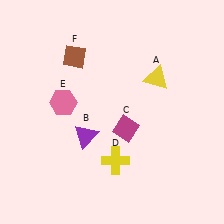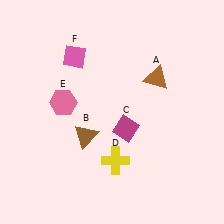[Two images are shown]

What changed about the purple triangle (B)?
In Image 1, B is purple. In Image 2, it changed to brown.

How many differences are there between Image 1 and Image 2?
There are 3 differences between the two images.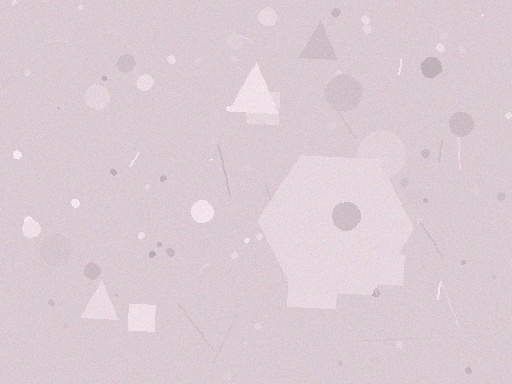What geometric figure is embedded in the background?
A hexagon is embedded in the background.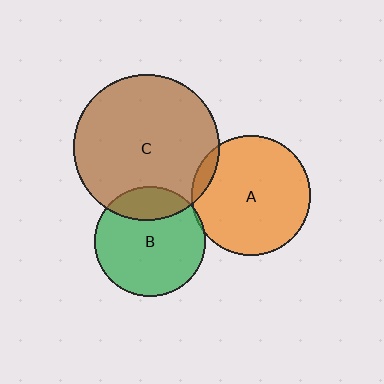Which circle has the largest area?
Circle C (brown).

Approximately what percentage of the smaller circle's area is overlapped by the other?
Approximately 5%.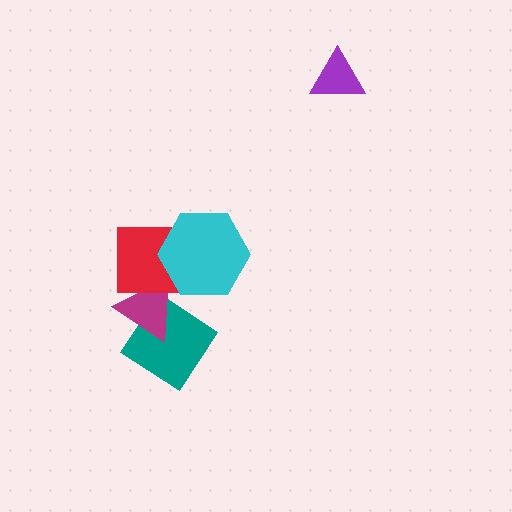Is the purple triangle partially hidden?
No, no other shape covers it.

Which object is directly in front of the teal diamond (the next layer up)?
The magenta triangle is directly in front of the teal diamond.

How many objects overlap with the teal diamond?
2 objects overlap with the teal diamond.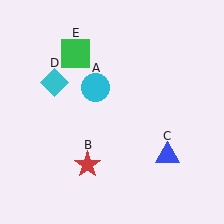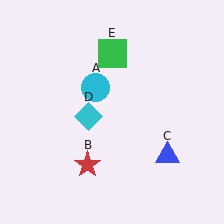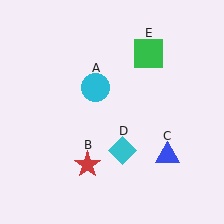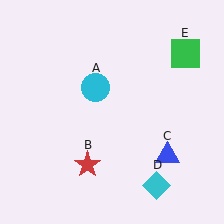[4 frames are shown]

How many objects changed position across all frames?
2 objects changed position: cyan diamond (object D), green square (object E).